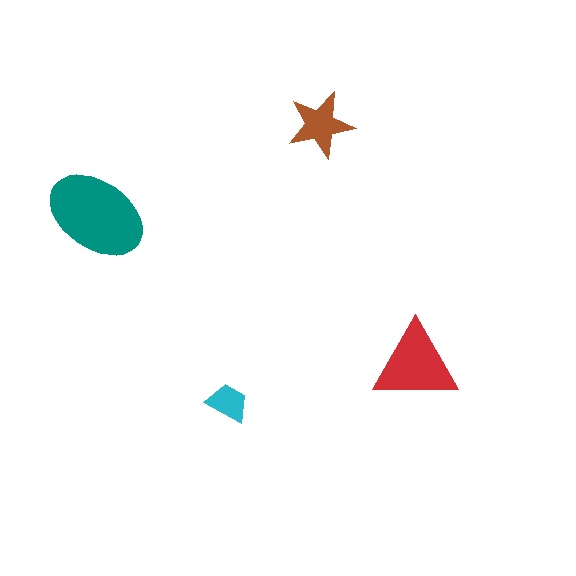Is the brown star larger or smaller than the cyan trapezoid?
Larger.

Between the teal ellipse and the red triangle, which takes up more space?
The teal ellipse.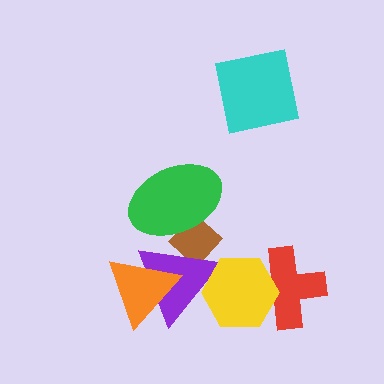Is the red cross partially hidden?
Yes, it is partially covered by another shape.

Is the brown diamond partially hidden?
Yes, it is partially covered by another shape.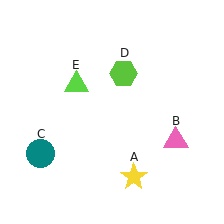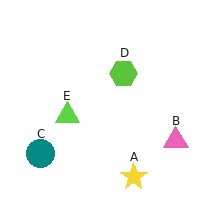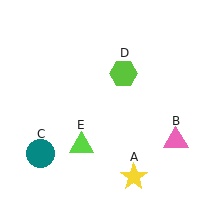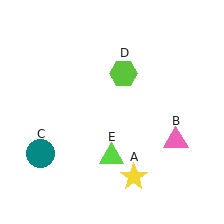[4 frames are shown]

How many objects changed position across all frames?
1 object changed position: lime triangle (object E).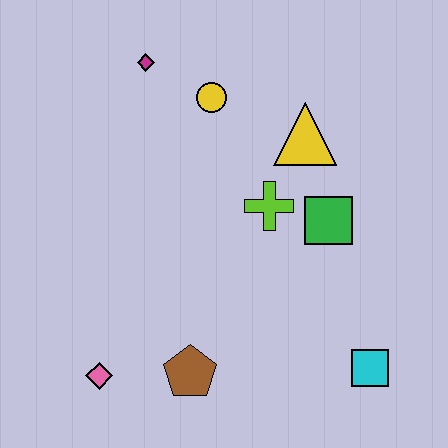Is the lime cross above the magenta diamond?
No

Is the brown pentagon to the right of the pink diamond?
Yes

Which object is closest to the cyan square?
The green square is closest to the cyan square.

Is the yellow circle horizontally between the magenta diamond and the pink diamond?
No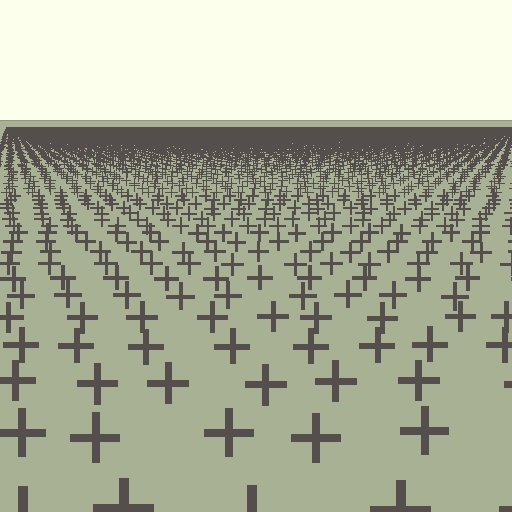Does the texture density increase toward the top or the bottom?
Density increases toward the top.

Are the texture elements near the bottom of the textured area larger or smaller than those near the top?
Larger. Near the bottom, elements are closer to the viewer and appear at a bigger on-screen size.